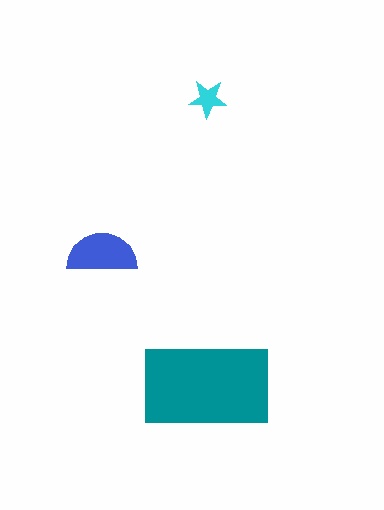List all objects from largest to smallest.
The teal rectangle, the blue semicircle, the cyan star.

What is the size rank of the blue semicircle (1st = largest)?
2nd.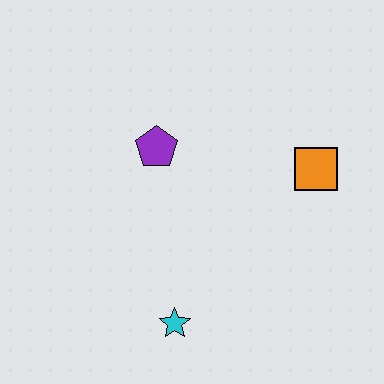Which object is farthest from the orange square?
The cyan star is farthest from the orange square.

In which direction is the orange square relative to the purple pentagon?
The orange square is to the right of the purple pentagon.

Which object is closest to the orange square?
The purple pentagon is closest to the orange square.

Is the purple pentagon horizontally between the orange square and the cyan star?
No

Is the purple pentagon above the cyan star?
Yes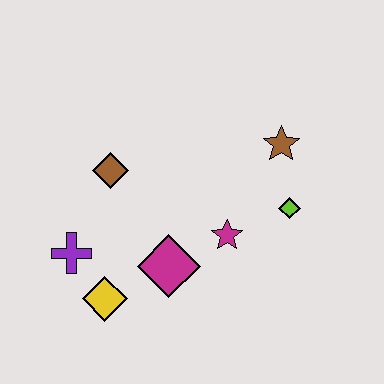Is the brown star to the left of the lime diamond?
Yes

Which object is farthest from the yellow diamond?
The brown star is farthest from the yellow diamond.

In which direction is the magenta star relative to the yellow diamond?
The magenta star is to the right of the yellow diamond.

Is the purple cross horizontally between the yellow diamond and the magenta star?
No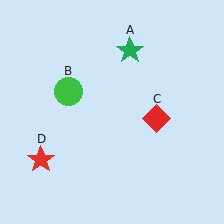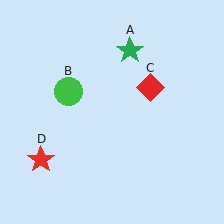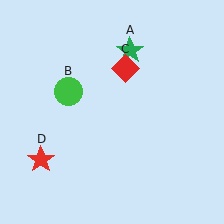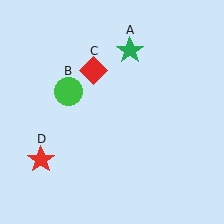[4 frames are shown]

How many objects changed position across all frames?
1 object changed position: red diamond (object C).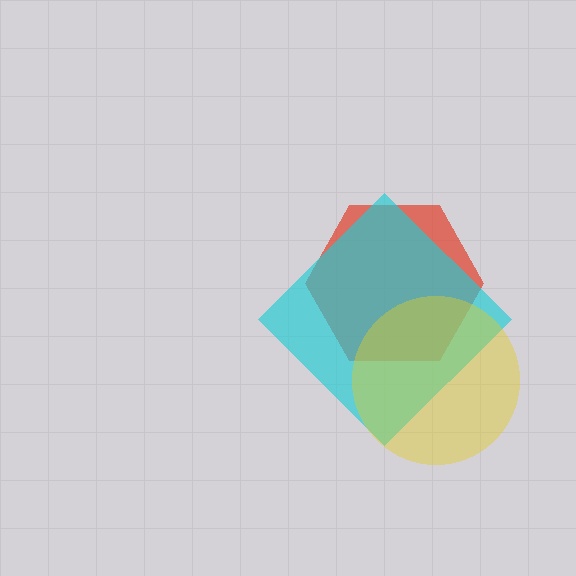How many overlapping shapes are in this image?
There are 3 overlapping shapes in the image.